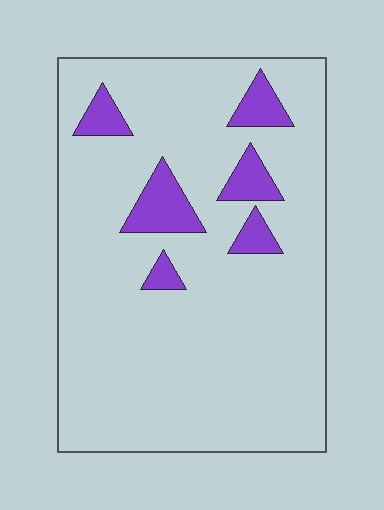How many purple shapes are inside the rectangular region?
6.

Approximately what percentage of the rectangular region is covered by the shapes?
Approximately 10%.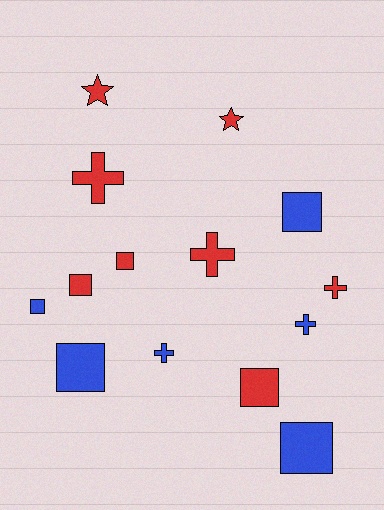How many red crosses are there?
There are 3 red crosses.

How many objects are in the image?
There are 14 objects.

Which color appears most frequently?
Red, with 8 objects.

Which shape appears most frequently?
Square, with 7 objects.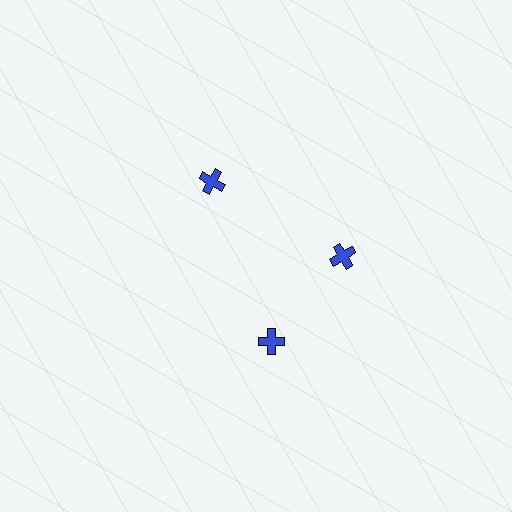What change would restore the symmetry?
The symmetry would be restored by rotating it back into even spacing with its neighbors so that all 3 crosses sit at equal angles and equal distance from the center.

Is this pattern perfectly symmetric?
No. The 3 blue crosses are arranged in a ring, but one element near the 7 o'clock position is rotated out of alignment along the ring, breaking the 3-fold rotational symmetry.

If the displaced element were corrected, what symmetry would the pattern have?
It would have 3-fold rotational symmetry — the pattern would map onto itself every 120 degrees.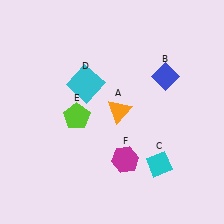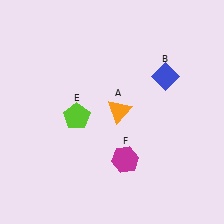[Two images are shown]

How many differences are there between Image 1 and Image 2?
There are 2 differences between the two images.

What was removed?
The cyan diamond (C), the cyan square (D) were removed in Image 2.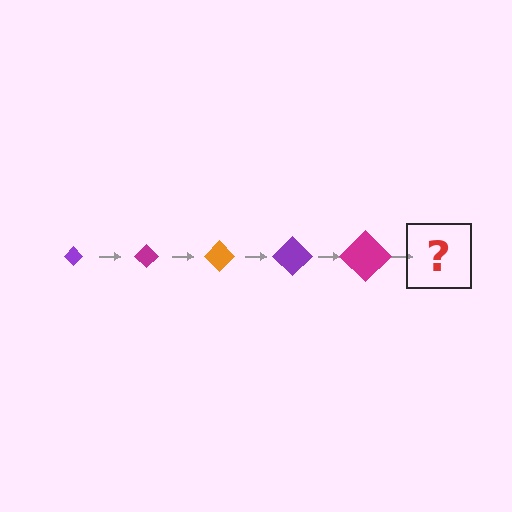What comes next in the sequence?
The next element should be an orange diamond, larger than the previous one.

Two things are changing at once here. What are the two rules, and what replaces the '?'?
The two rules are that the diamond grows larger each step and the color cycles through purple, magenta, and orange. The '?' should be an orange diamond, larger than the previous one.